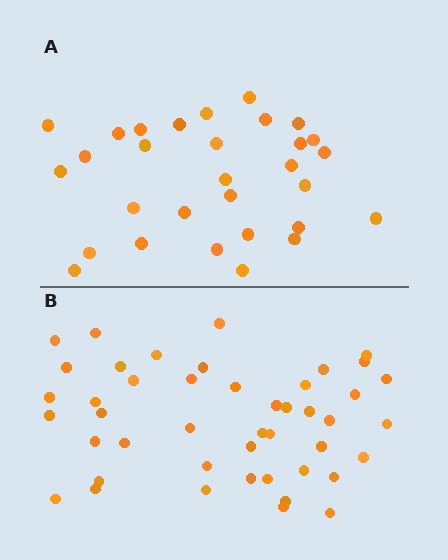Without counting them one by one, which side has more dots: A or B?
Region B (the bottom region) has more dots.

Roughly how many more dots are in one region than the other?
Region B has approximately 15 more dots than region A.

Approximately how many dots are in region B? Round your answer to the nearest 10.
About 40 dots. (The exact count is 45, which rounds to 40.)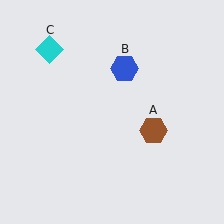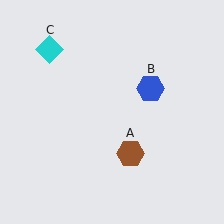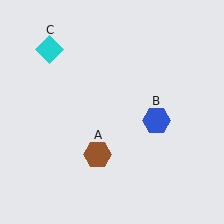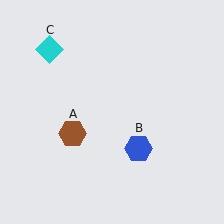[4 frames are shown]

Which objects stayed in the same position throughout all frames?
Cyan diamond (object C) remained stationary.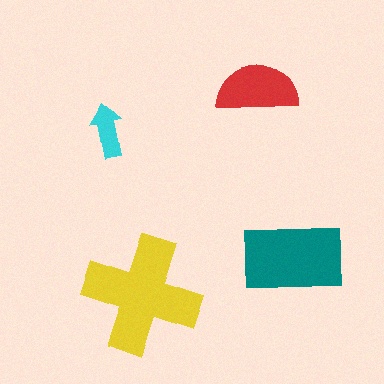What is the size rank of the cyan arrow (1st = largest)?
4th.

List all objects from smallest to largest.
The cyan arrow, the red semicircle, the teal rectangle, the yellow cross.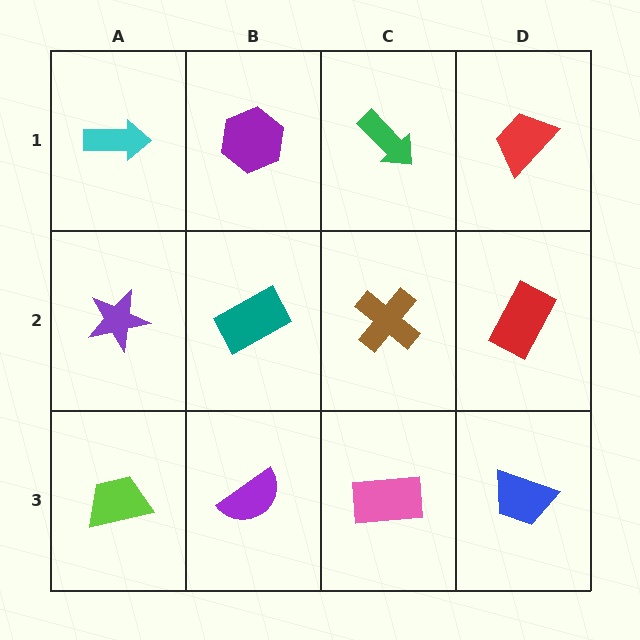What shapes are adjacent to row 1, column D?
A red rectangle (row 2, column D), a green arrow (row 1, column C).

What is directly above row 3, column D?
A red rectangle.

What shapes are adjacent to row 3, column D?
A red rectangle (row 2, column D), a pink rectangle (row 3, column C).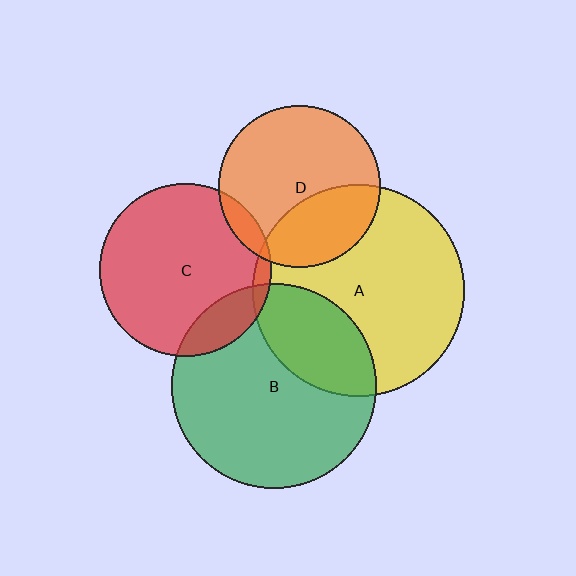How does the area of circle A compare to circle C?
Approximately 1.5 times.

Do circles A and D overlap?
Yes.